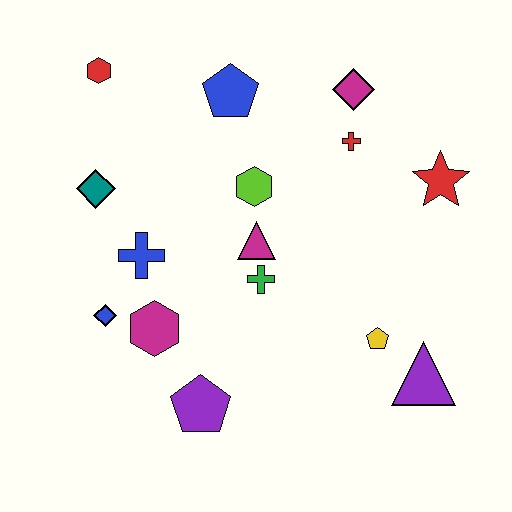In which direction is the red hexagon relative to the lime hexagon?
The red hexagon is to the left of the lime hexagon.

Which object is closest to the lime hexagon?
The magenta triangle is closest to the lime hexagon.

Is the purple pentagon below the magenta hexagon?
Yes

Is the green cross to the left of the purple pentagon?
No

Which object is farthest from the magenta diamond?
The purple pentagon is farthest from the magenta diamond.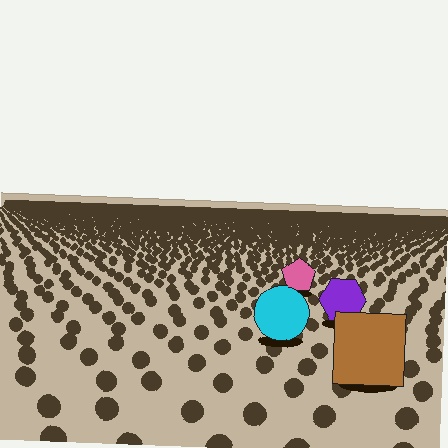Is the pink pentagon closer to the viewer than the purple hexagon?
No. The purple hexagon is closer — you can tell from the texture gradient: the ground texture is coarser near it.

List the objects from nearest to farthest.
From nearest to farthest: the brown square, the cyan circle, the purple hexagon, the pink pentagon.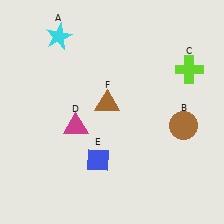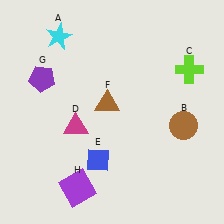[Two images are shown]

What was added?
A purple pentagon (G), a purple square (H) were added in Image 2.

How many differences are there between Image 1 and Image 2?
There are 2 differences between the two images.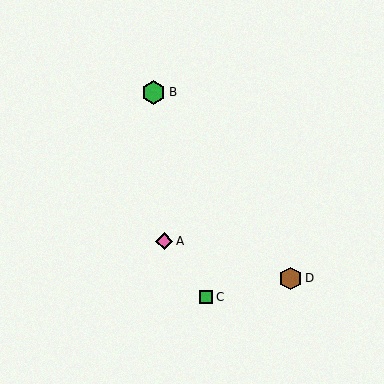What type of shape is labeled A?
Shape A is a pink diamond.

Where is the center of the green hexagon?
The center of the green hexagon is at (153, 92).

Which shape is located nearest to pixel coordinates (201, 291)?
The green square (labeled C) at (206, 297) is nearest to that location.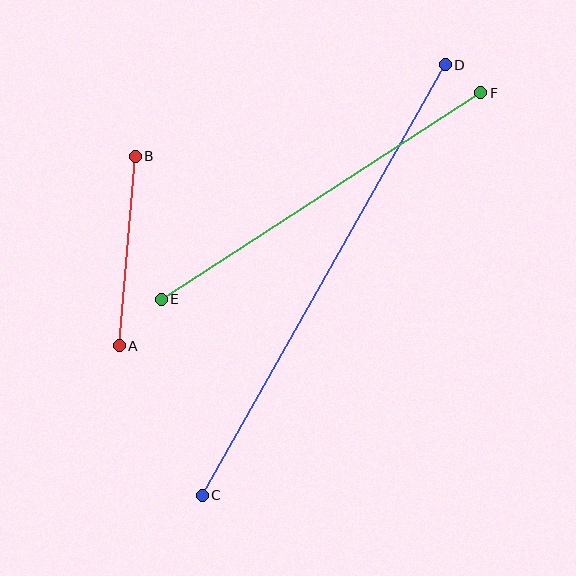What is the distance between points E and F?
The distance is approximately 380 pixels.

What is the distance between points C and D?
The distance is approximately 494 pixels.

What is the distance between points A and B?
The distance is approximately 190 pixels.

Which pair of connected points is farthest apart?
Points C and D are farthest apart.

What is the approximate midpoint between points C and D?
The midpoint is at approximately (324, 280) pixels.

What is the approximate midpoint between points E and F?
The midpoint is at approximately (321, 196) pixels.